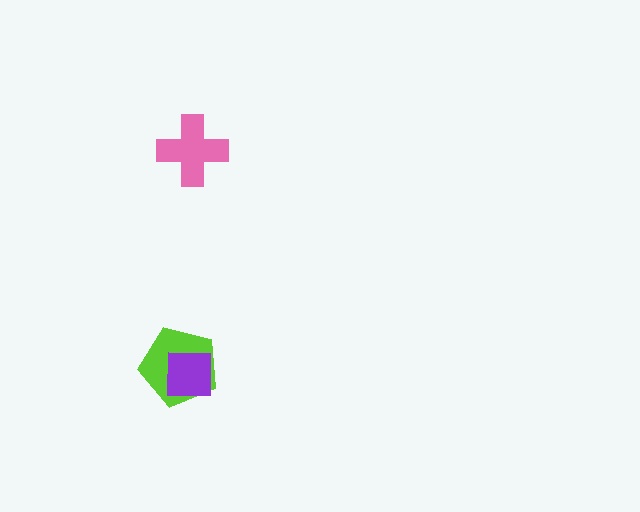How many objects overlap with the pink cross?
0 objects overlap with the pink cross.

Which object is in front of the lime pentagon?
The purple square is in front of the lime pentagon.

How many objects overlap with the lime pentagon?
1 object overlaps with the lime pentagon.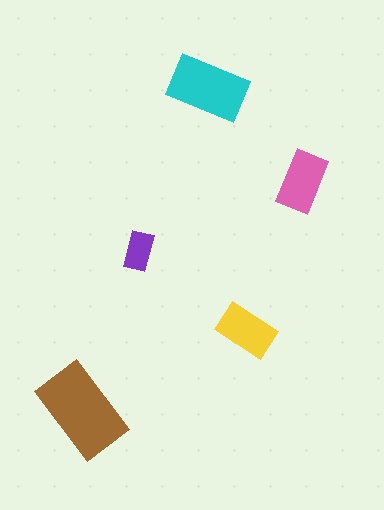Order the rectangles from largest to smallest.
the brown one, the cyan one, the pink one, the yellow one, the purple one.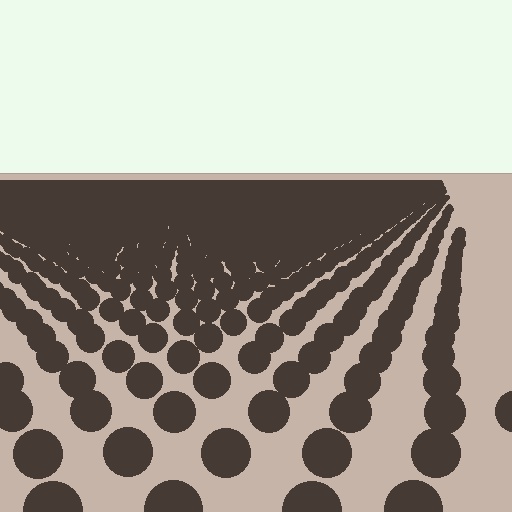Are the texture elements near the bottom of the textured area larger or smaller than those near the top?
Larger. Near the bottom, elements are closer to the viewer and appear at a bigger on-screen size.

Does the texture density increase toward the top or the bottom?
Density increases toward the top.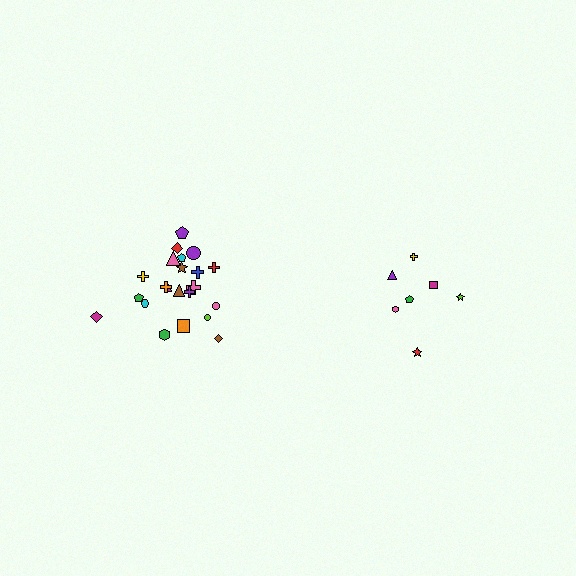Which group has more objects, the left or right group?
The left group.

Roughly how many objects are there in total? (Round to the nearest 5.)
Roughly 30 objects in total.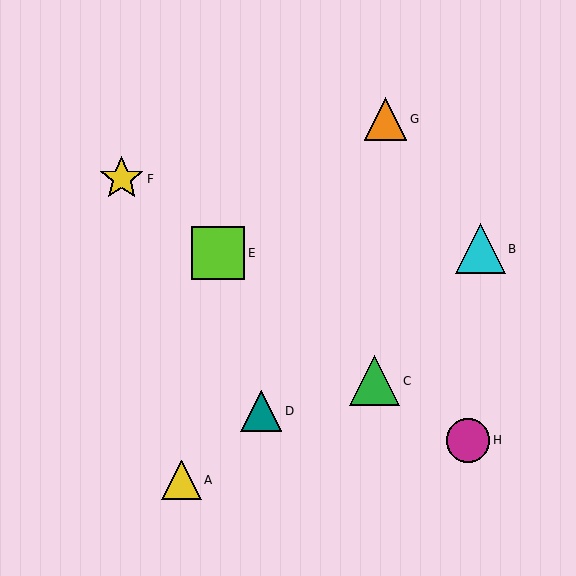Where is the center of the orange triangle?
The center of the orange triangle is at (385, 119).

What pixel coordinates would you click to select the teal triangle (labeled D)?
Click at (261, 411) to select the teal triangle D.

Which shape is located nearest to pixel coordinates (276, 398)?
The teal triangle (labeled D) at (261, 411) is nearest to that location.